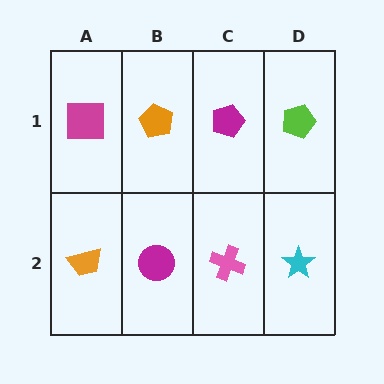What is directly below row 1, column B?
A magenta circle.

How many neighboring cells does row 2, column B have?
3.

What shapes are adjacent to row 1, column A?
An orange trapezoid (row 2, column A), an orange pentagon (row 1, column B).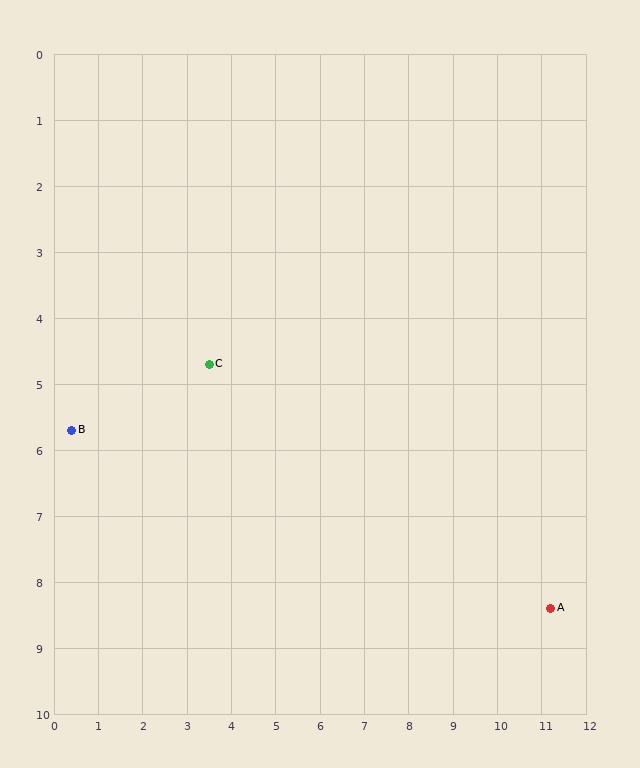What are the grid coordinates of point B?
Point B is at approximately (0.4, 5.7).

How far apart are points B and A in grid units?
Points B and A are about 11.1 grid units apart.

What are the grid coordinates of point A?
Point A is at approximately (11.2, 8.4).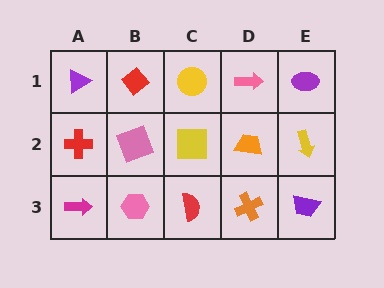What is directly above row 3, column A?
A red cross.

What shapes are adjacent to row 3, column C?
A yellow square (row 2, column C), a pink hexagon (row 3, column B), an orange cross (row 3, column D).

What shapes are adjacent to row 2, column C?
A yellow circle (row 1, column C), a red semicircle (row 3, column C), a pink square (row 2, column B), an orange trapezoid (row 2, column D).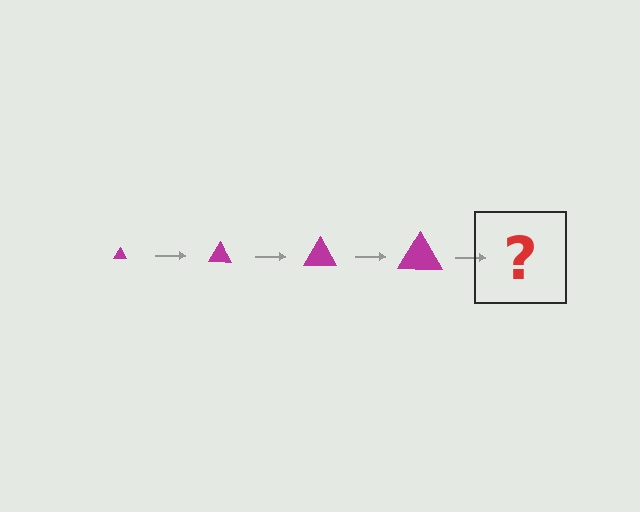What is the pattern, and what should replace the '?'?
The pattern is that the triangle gets progressively larger each step. The '?' should be a magenta triangle, larger than the previous one.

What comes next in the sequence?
The next element should be a magenta triangle, larger than the previous one.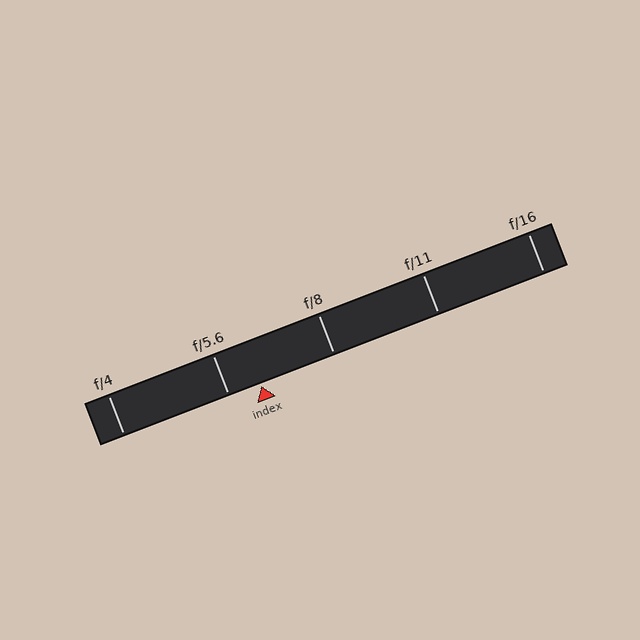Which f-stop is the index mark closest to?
The index mark is closest to f/5.6.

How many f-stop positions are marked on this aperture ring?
There are 5 f-stop positions marked.